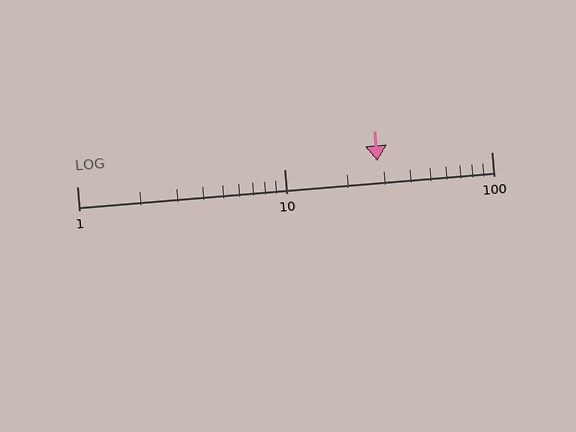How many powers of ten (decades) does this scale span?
The scale spans 2 decades, from 1 to 100.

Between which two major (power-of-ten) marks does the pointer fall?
The pointer is between 10 and 100.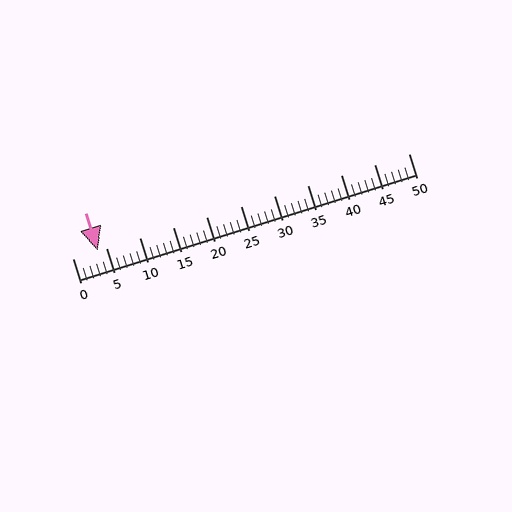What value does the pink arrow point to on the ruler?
The pink arrow points to approximately 4.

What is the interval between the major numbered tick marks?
The major tick marks are spaced 5 units apart.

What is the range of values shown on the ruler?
The ruler shows values from 0 to 50.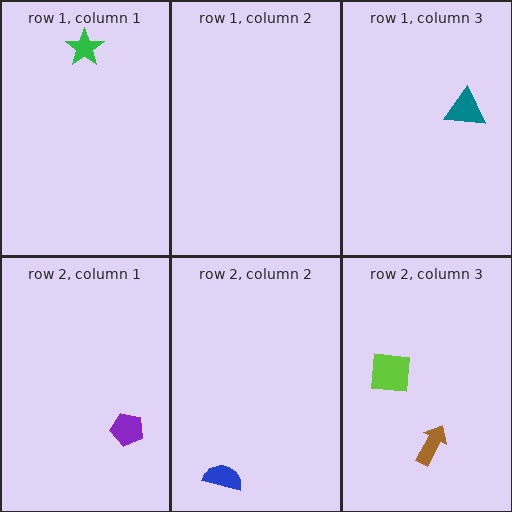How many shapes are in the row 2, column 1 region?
1.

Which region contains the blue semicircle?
The row 2, column 2 region.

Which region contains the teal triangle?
The row 1, column 3 region.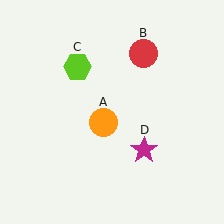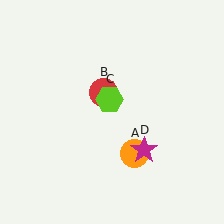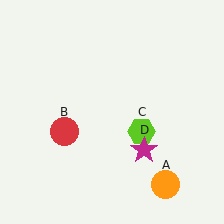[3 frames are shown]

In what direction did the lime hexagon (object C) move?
The lime hexagon (object C) moved down and to the right.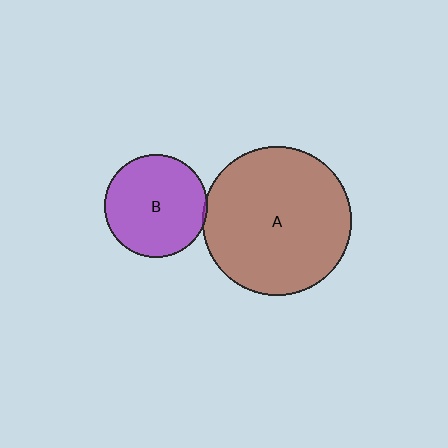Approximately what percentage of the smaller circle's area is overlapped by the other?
Approximately 5%.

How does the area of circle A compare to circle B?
Approximately 2.1 times.